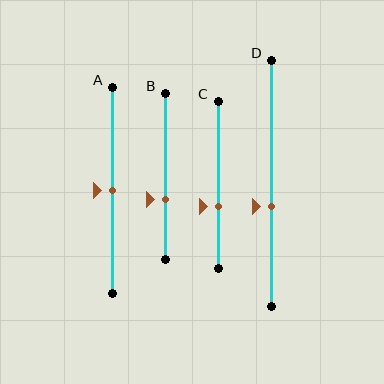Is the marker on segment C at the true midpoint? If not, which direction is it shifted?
No, the marker on segment C is shifted downward by about 13% of the segment length.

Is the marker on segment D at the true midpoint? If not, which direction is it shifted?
No, the marker on segment D is shifted downward by about 9% of the segment length.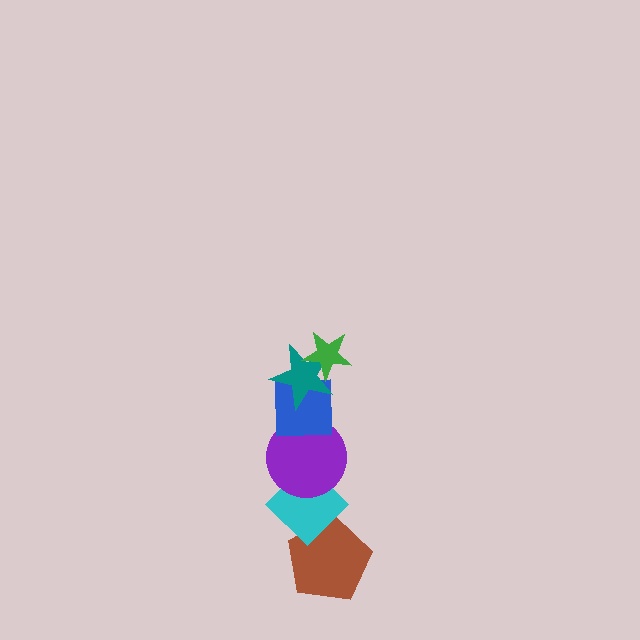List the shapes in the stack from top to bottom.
From top to bottom: the green star, the teal star, the blue square, the purple circle, the cyan diamond, the brown pentagon.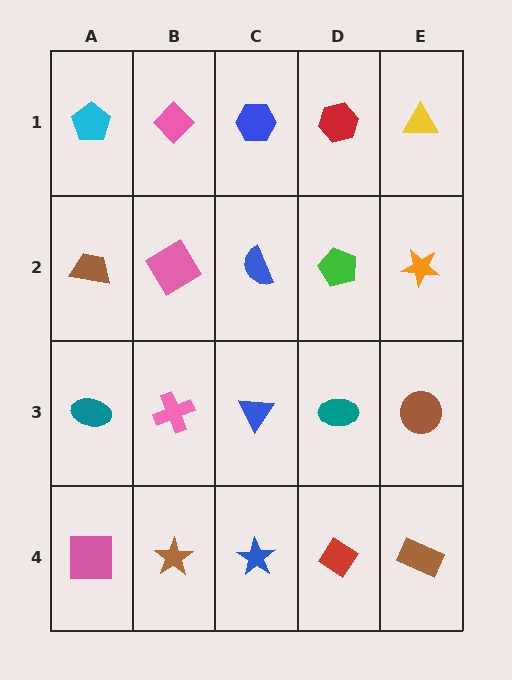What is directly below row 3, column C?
A blue star.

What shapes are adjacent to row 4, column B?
A pink cross (row 3, column B), a pink square (row 4, column A), a blue star (row 4, column C).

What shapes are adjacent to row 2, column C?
A blue hexagon (row 1, column C), a blue triangle (row 3, column C), a pink diamond (row 2, column B), a green pentagon (row 2, column D).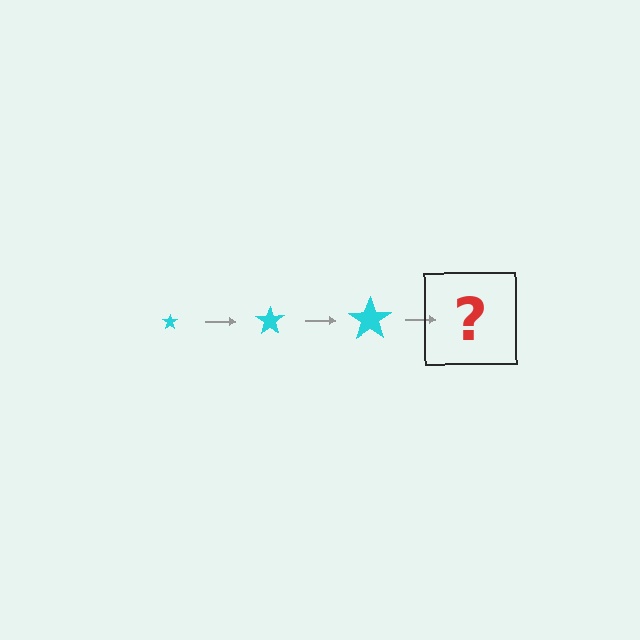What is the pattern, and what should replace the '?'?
The pattern is that the star gets progressively larger each step. The '?' should be a cyan star, larger than the previous one.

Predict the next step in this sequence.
The next step is a cyan star, larger than the previous one.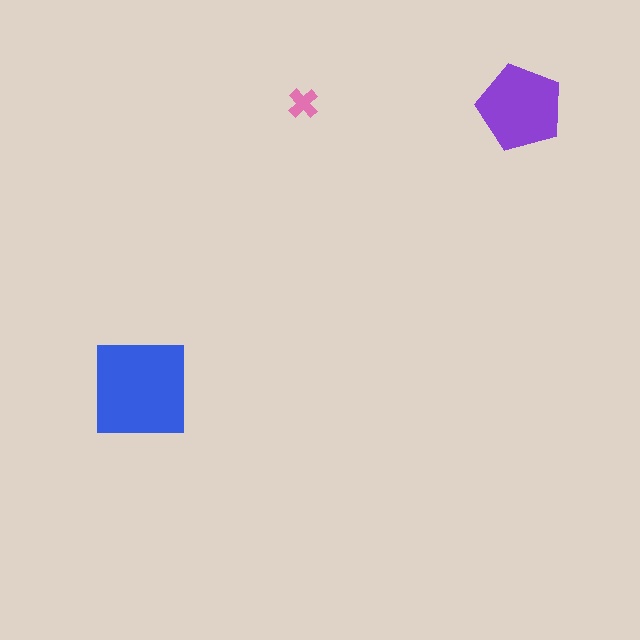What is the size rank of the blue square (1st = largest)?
1st.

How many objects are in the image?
There are 3 objects in the image.